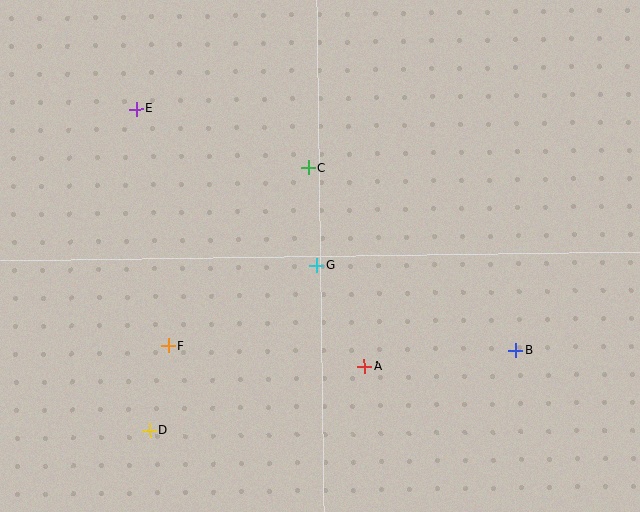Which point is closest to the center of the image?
Point G at (317, 265) is closest to the center.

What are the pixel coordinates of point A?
Point A is at (365, 366).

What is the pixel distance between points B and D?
The distance between B and D is 375 pixels.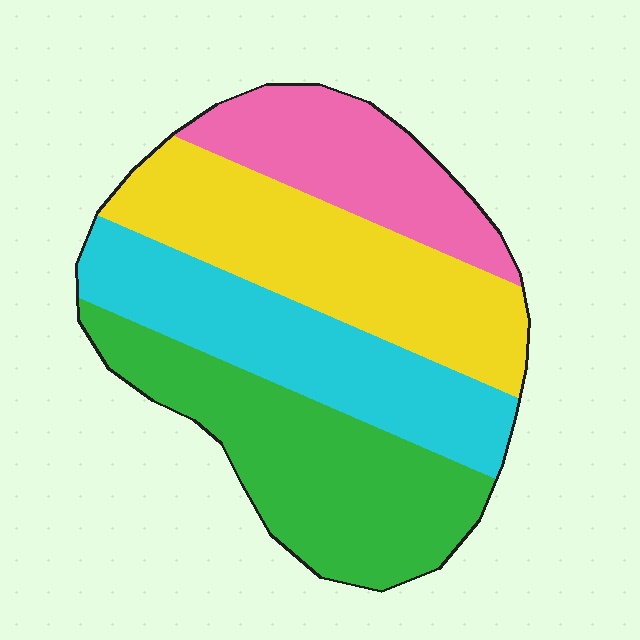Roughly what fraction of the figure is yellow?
Yellow takes up between a sixth and a third of the figure.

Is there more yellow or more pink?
Yellow.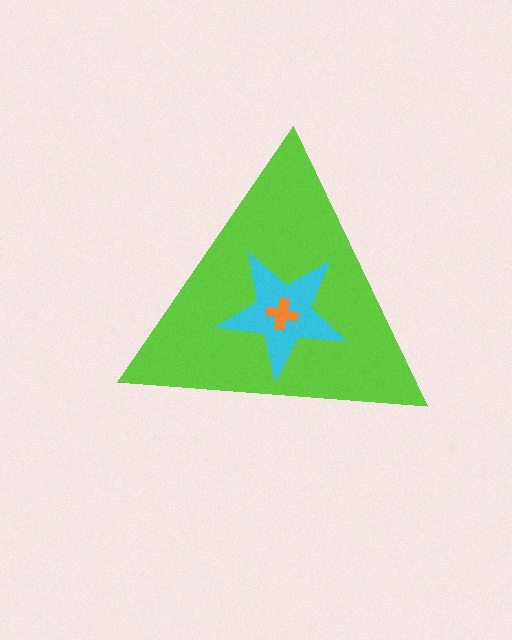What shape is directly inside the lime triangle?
The cyan star.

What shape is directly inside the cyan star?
The orange cross.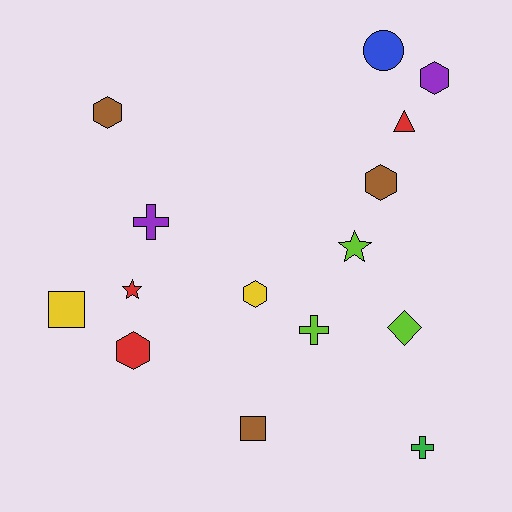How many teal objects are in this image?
There are no teal objects.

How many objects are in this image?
There are 15 objects.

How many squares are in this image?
There are 2 squares.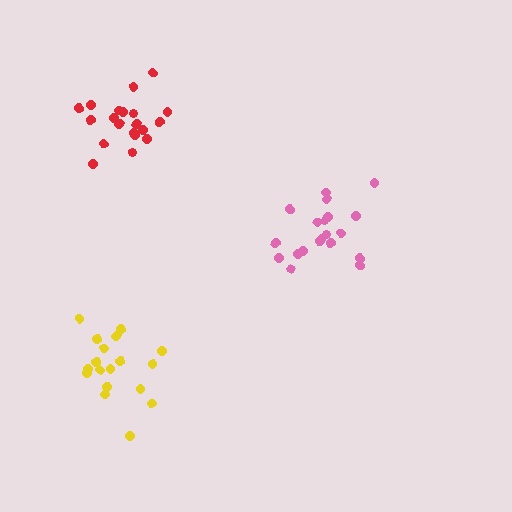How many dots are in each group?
Group 1: 20 dots, Group 2: 20 dots, Group 3: 18 dots (58 total).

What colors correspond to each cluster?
The clusters are colored: pink, red, yellow.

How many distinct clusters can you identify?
There are 3 distinct clusters.